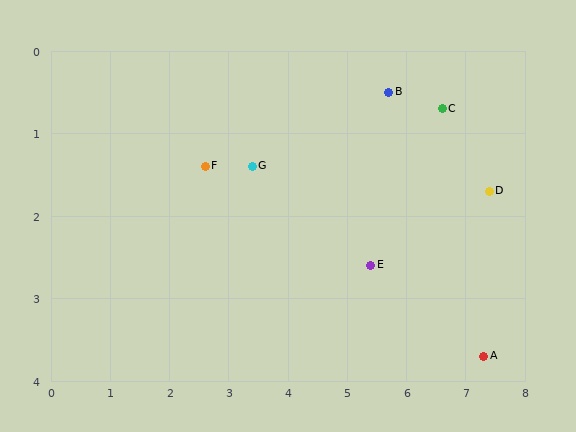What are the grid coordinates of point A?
Point A is at approximately (7.3, 3.7).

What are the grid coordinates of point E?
Point E is at approximately (5.4, 2.6).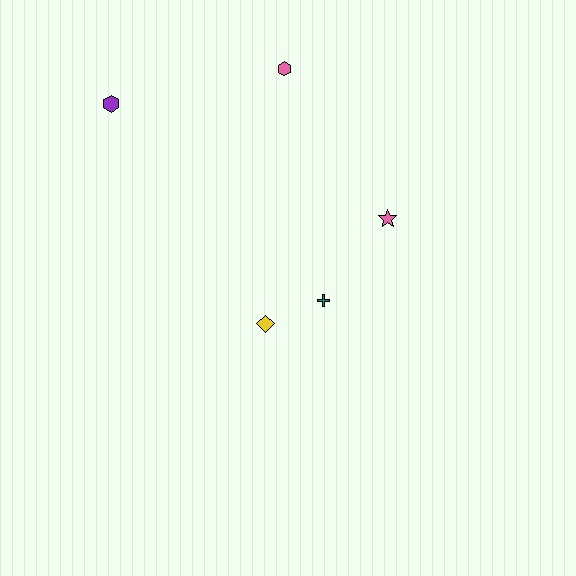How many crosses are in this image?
There is 1 cross.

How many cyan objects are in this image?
There are no cyan objects.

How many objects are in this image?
There are 5 objects.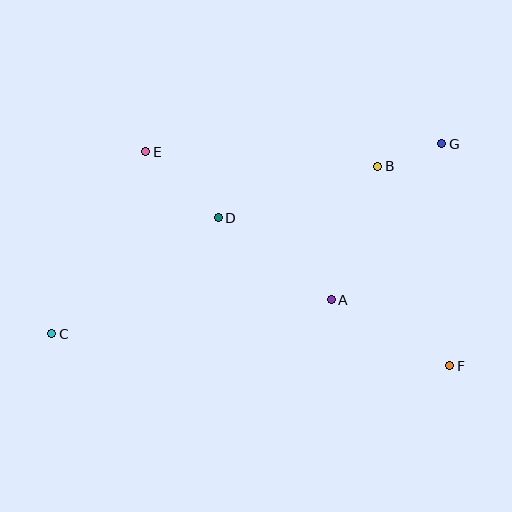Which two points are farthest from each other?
Points C and G are farthest from each other.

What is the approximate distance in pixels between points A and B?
The distance between A and B is approximately 141 pixels.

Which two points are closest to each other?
Points B and G are closest to each other.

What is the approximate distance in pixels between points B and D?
The distance between B and D is approximately 167 pixels.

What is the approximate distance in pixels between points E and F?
The distance between E and F is approximately 372 pixels.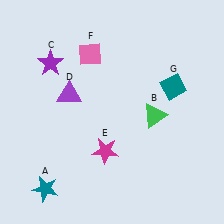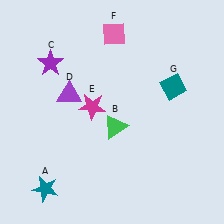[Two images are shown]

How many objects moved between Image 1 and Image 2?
3 objects moved between the two images.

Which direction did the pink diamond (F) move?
The pink diamond (F) moved right.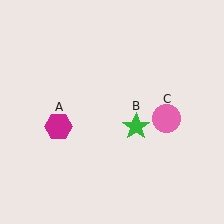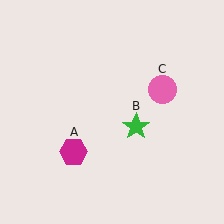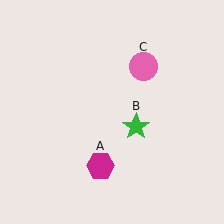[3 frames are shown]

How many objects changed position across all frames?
2 objects changed position: magenta hexagon (object A), pink circle (object C).